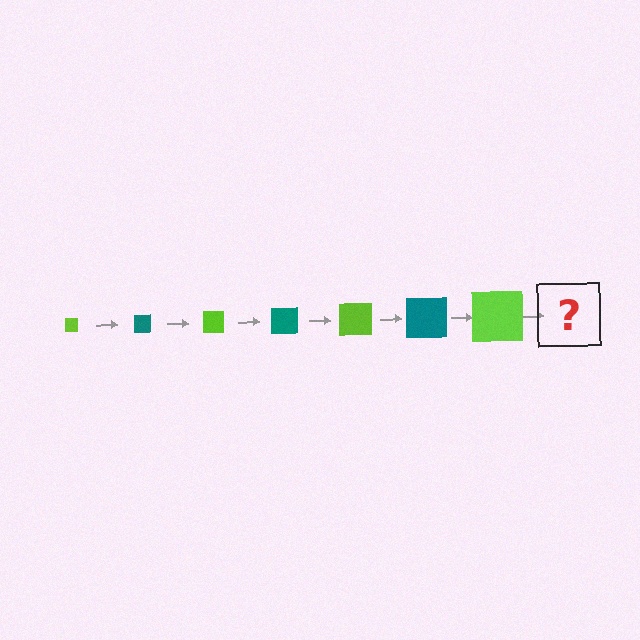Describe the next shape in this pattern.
It should be a teal square, larger than the previous one.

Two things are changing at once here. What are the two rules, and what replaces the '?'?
The two rules are that the square grows larger each step and the color cycles through lime and teal. The '?' should be a teal square, larger than the previous one.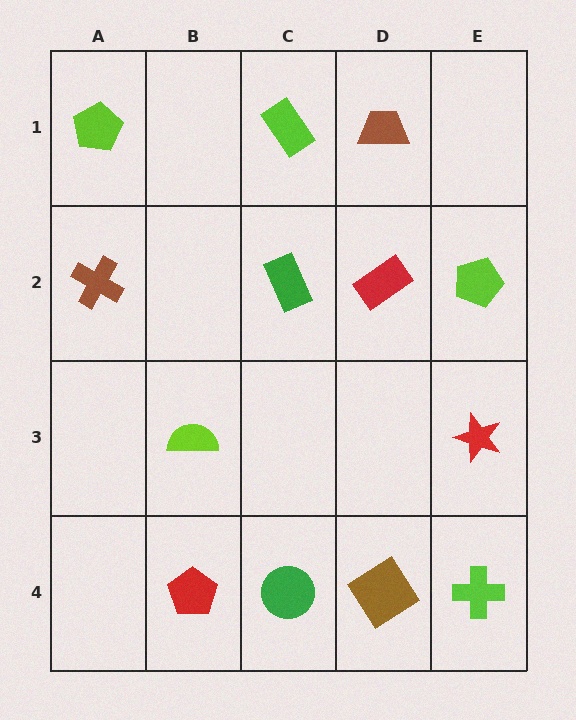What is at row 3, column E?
A red star.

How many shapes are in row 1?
3 shapes.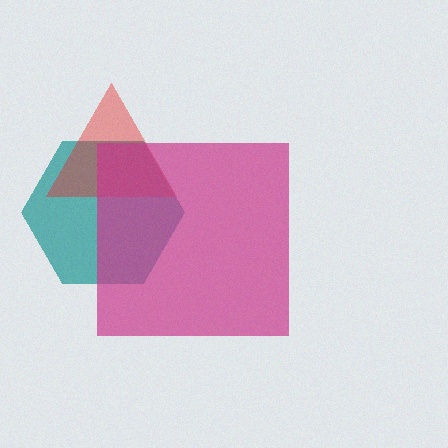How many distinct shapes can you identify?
There are 3 distinct shapes: a teal hexagon, a red triangle, a magenta square.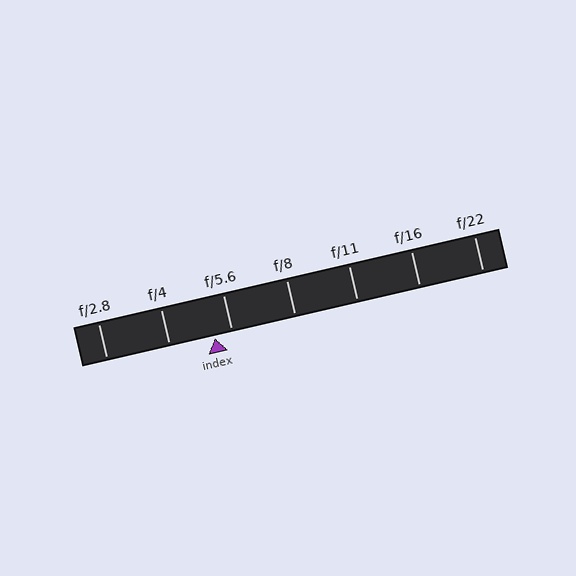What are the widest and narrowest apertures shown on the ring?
The widest aperture shown is f/2.8 and the narrowest is f/22.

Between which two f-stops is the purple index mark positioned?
The index mark is between f/4 and f/5.6.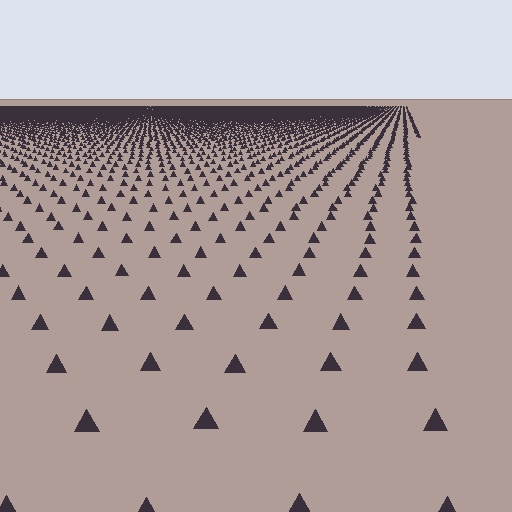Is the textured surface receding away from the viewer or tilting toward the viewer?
The surface is receding away from the viewer. Texture elements get smaller and denser toward the top.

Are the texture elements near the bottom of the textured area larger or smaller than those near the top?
Larger. Near the bottom, elements are closer to the viewer and appear at a bigger on-screen size.